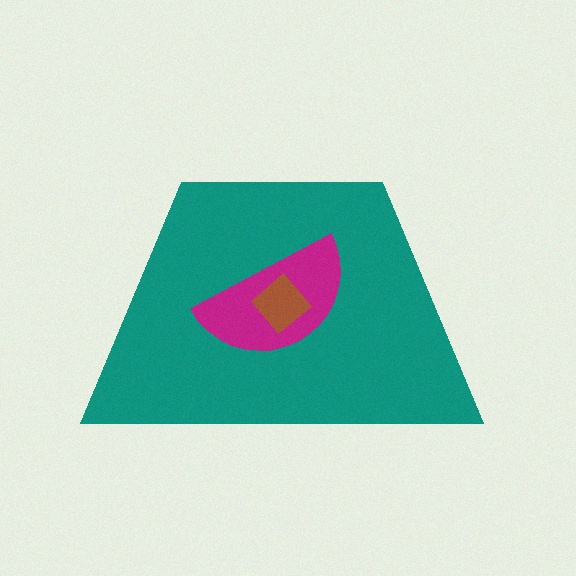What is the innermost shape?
The brown diamond.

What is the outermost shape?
The teal trapezoid.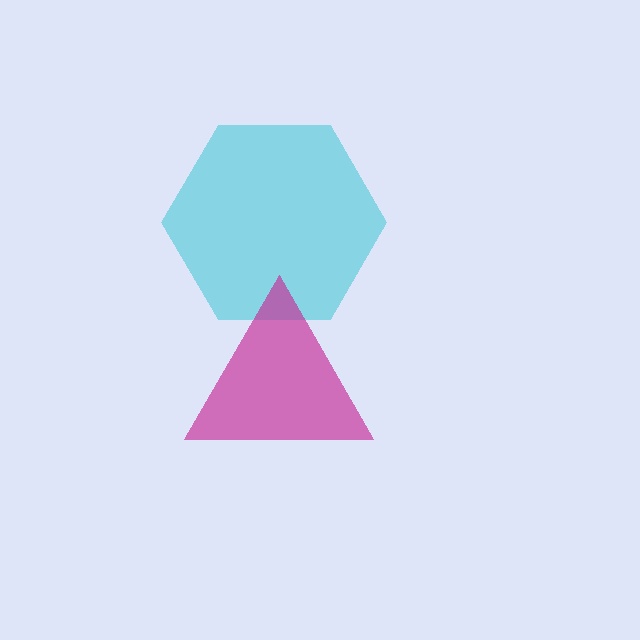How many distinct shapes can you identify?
There are 2 distinct shapes: a cyan hexagon, a magenta triangle.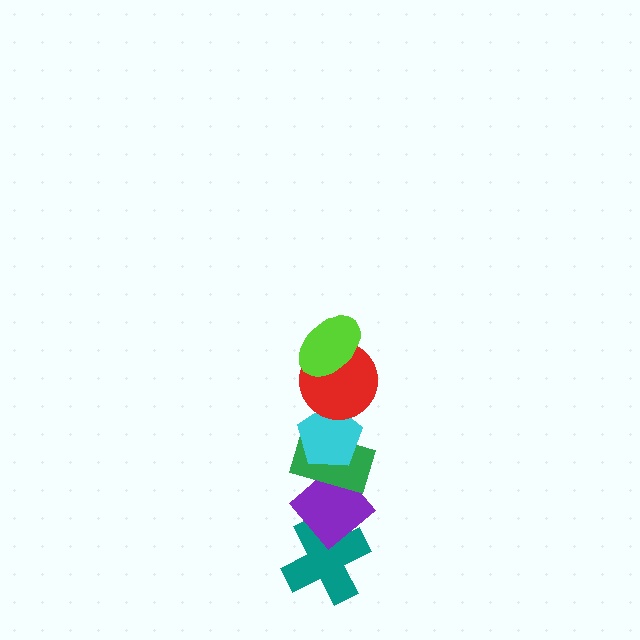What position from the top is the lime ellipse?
The lime ellipse is 1st from the top.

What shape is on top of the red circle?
The lime ellipse is on top of the red circle.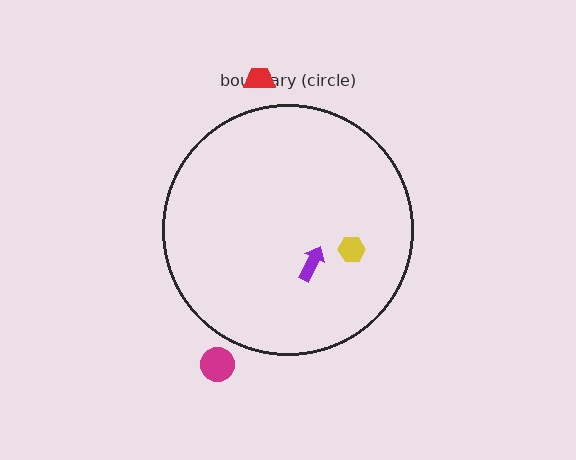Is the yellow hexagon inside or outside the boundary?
Inside.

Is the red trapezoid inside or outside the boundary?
Outside.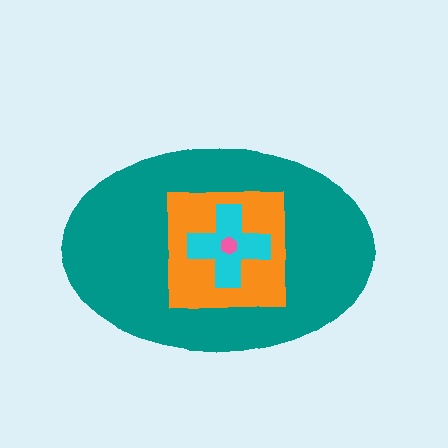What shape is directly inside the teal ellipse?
The orange square.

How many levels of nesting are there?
4.